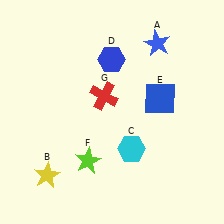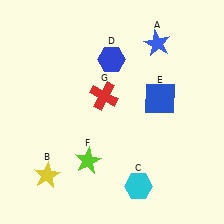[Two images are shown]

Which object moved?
The cyan hexagon (C) moved down.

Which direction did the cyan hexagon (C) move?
The cyan hexagon (C) moved down.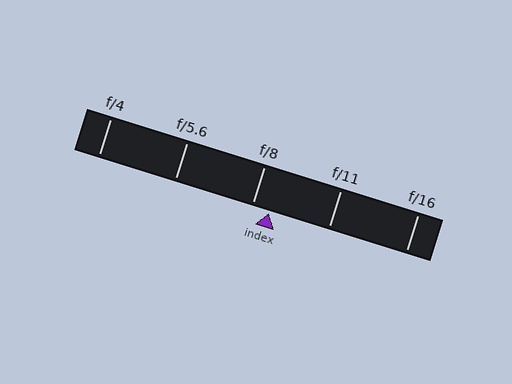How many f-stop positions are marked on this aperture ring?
There are 5 f-stop positions marked.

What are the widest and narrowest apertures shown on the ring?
The widest aperture shown is f/4 and the narrowest is f/16.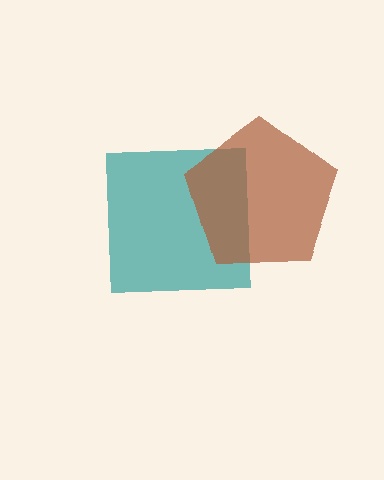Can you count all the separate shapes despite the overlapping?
Yes, there are 2 separate shapes.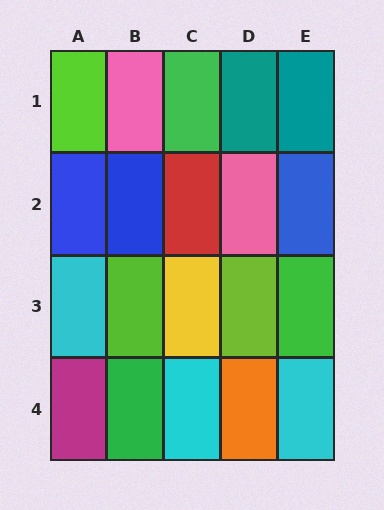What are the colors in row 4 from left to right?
Magenta, green, cyan, orange, cyan.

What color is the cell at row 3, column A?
Cyan.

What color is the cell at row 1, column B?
Pink.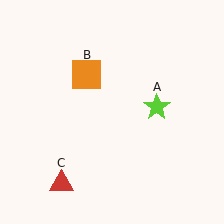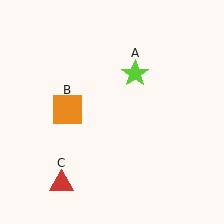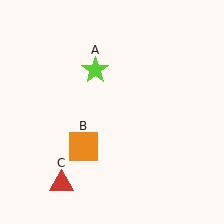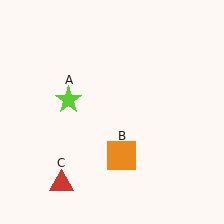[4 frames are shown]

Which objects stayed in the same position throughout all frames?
Red triangle (object C) remained stationary.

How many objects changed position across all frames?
2 objects changed position: lime star (object A), orange square (object B).